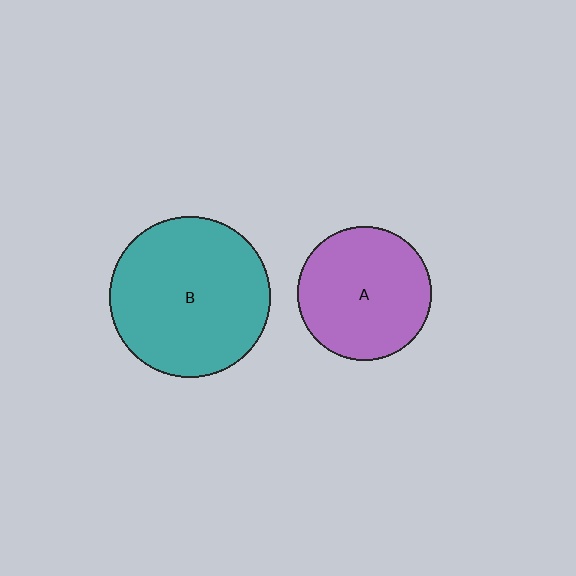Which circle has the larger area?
Circle B (teal).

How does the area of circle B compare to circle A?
Approximately 1.4 times.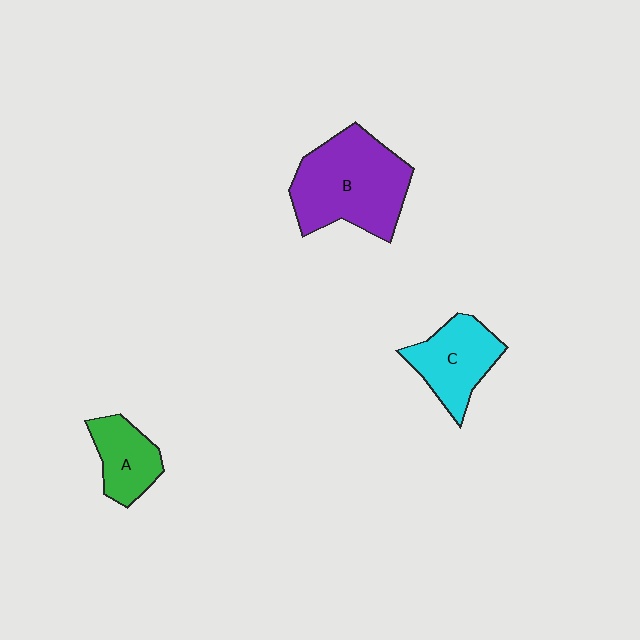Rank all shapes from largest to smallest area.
From largest to smallest: B (purple), C (cyan), A (green).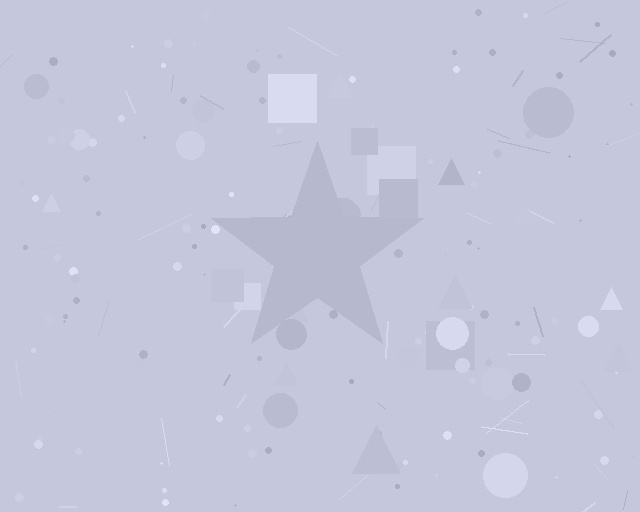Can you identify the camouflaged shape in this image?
The camouflaged shape is a star.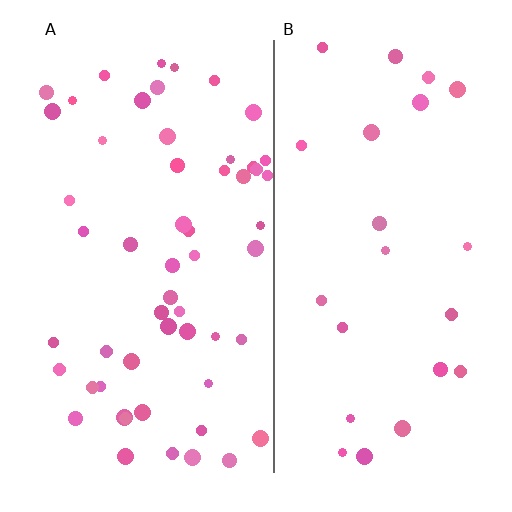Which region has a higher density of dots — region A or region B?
A (the left).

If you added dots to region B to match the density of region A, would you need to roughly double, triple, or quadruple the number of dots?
Approximately double.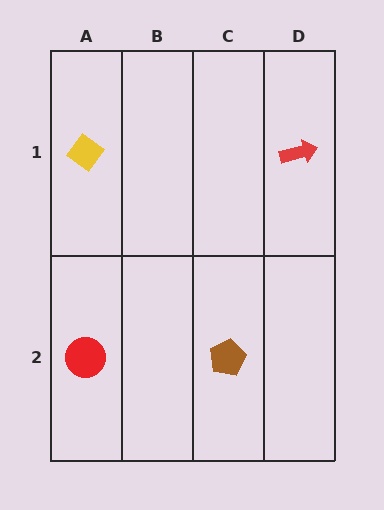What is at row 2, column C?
A brown pentagon.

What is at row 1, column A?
A yellow diamond.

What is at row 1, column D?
A red arrow.